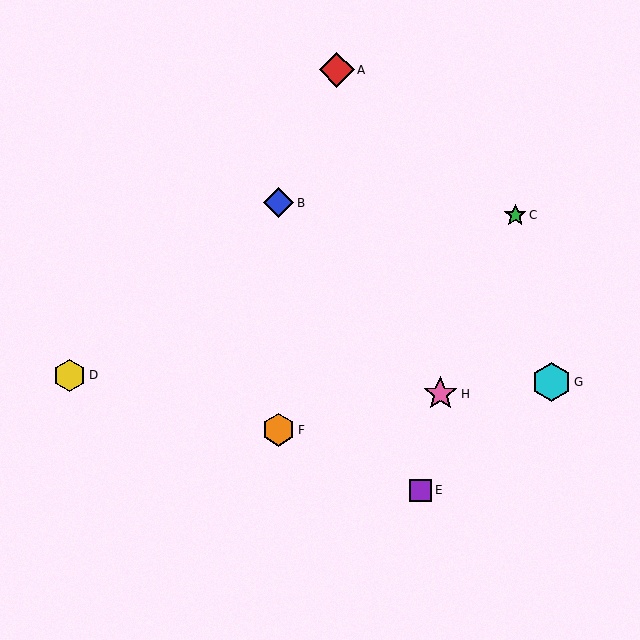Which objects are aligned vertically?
Objects B, F are aligned vertically.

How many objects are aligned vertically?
2 objects (B, F) are aligned vertically.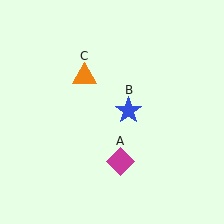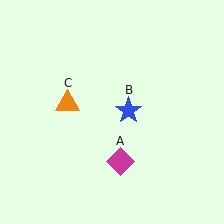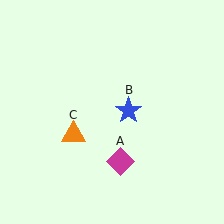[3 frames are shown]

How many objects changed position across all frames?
1 object changed position: orange triangle (object C).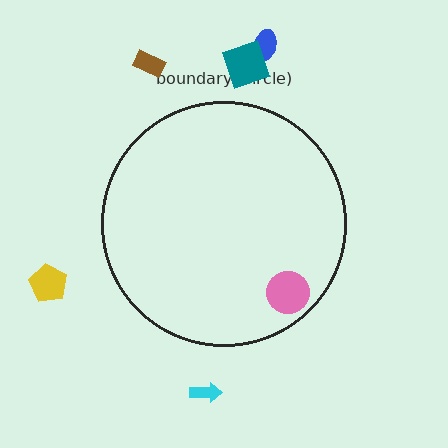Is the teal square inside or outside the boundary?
Outside.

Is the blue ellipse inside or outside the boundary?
Outside.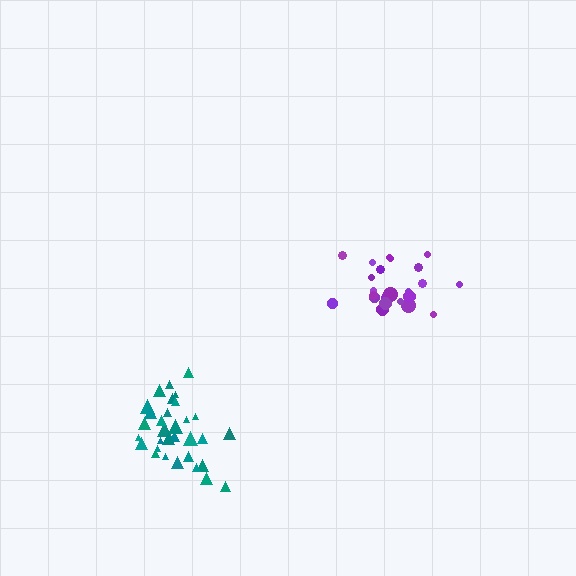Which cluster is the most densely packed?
Teal.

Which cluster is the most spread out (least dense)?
Purple.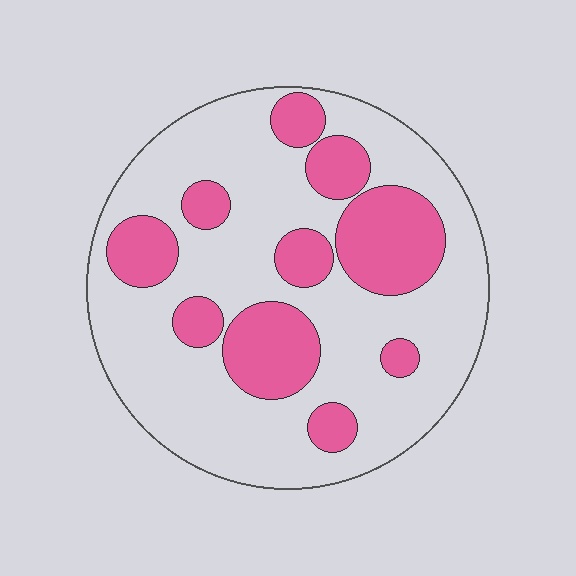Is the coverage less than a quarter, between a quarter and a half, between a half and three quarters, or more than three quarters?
Between a quarter and a half.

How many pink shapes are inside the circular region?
10.